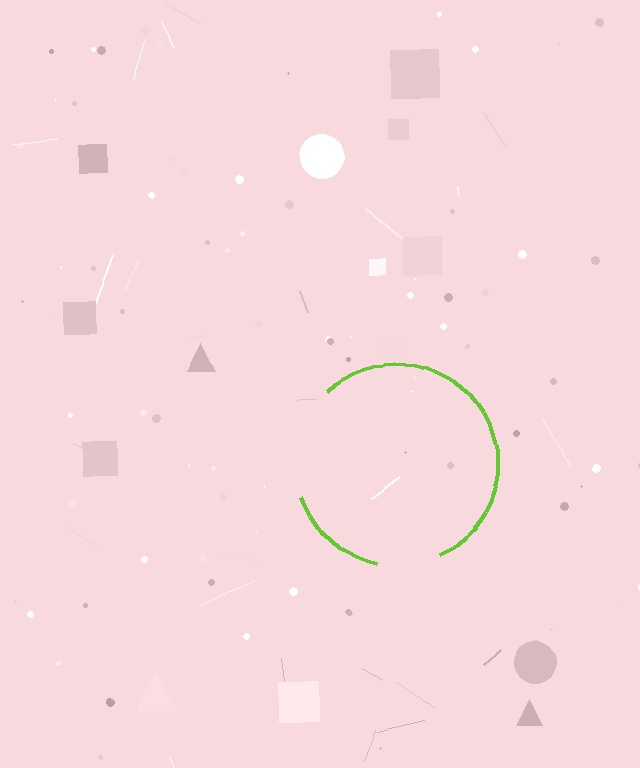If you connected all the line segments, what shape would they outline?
They would outline a circle.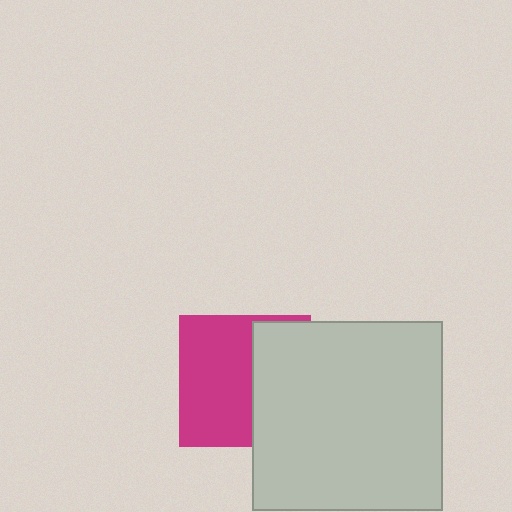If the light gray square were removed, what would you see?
You would see the complete magenta square.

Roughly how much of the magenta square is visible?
About half of it is visible (roughly 57%).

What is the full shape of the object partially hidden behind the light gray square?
The partially hidden object is a magenta square.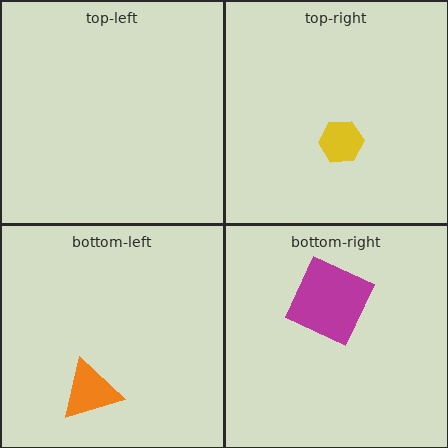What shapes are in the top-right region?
The yellow hexagon.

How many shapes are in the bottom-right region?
1.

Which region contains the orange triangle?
The bottom-left region.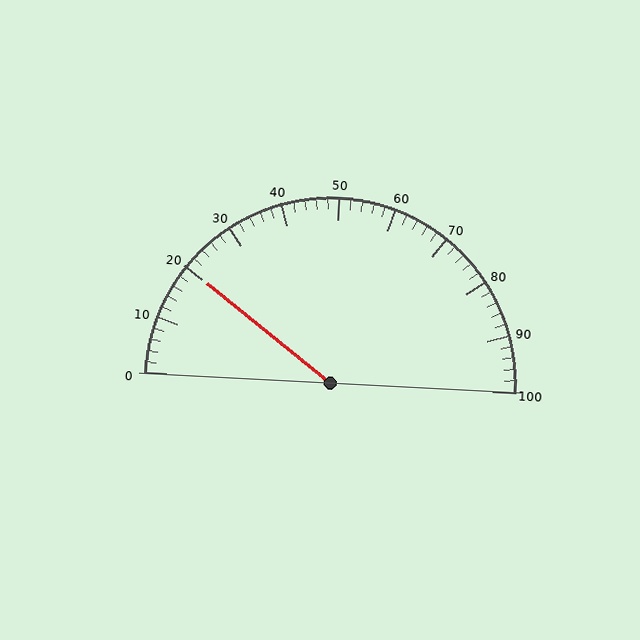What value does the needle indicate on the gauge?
The needle indicates approximately 20.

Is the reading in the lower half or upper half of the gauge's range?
The reading is in the lower half of the range (0 to 100).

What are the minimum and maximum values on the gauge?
The gauge ranges from 0 to 100.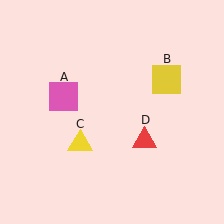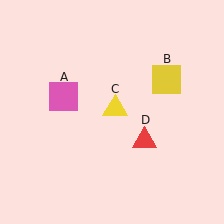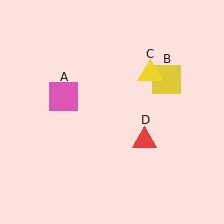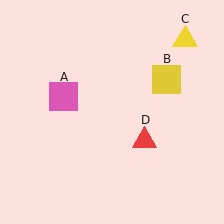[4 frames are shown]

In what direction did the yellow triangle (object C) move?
The yellow triangle (object C) moved up and to the right.